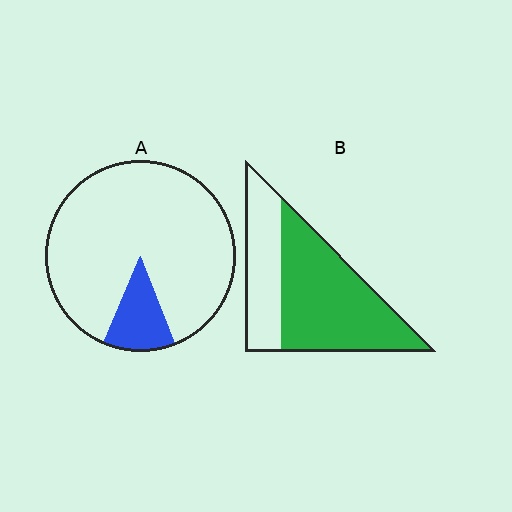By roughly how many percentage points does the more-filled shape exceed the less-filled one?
By roughly 55 percentage points (B over A).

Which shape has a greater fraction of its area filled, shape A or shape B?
Shape B.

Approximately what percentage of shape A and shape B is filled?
A is approximately 15% and B is approximately 65%.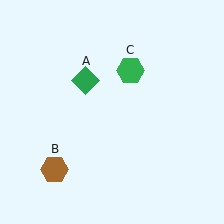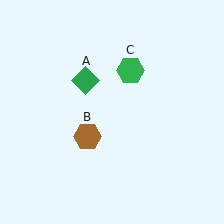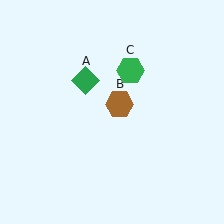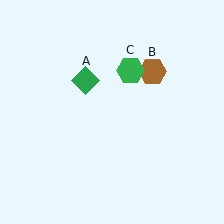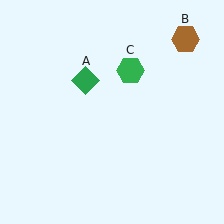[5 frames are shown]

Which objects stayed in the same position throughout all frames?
Green diamond (object A) and green hexagon (object C) remained stationary.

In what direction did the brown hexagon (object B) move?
The brown hexagon (object B) moved up and to the right.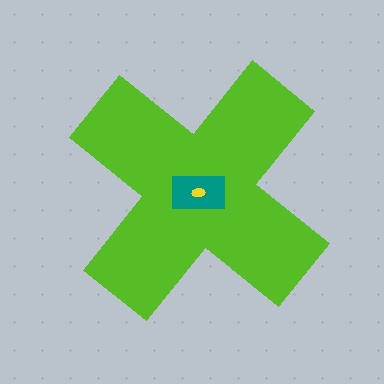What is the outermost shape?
The lime cross.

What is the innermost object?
The yellow ellipse.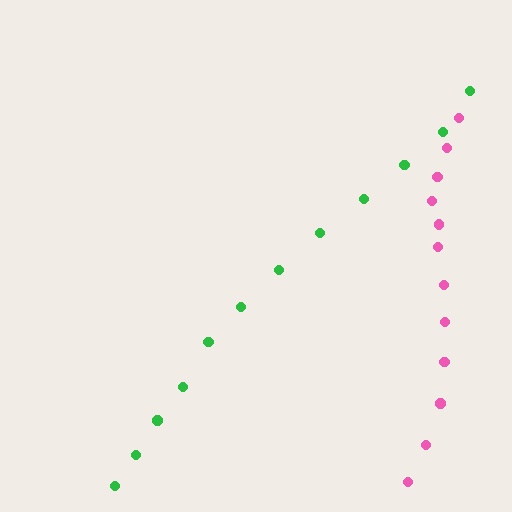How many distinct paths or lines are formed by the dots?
There are 2 distinct paths.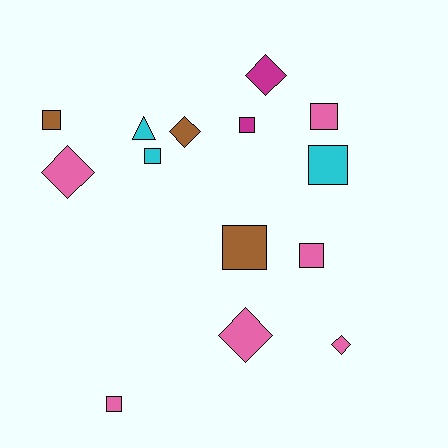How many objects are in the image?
There are 14 objects.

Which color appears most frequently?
Pink, with 6 objects.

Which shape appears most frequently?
Square, with 8 objects.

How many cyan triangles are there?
There is 1 cyan triangle.